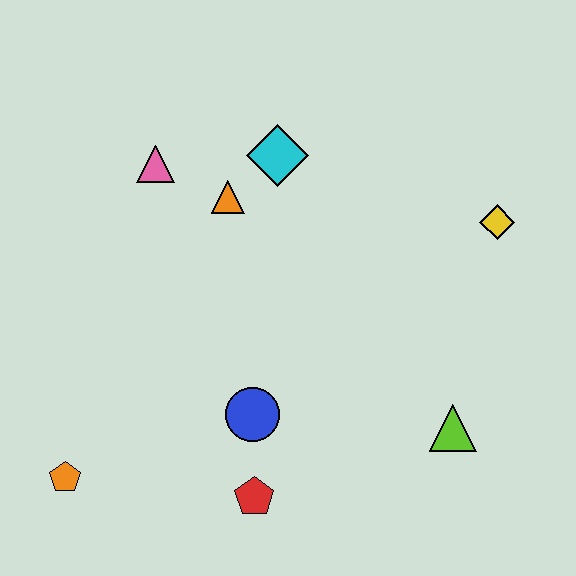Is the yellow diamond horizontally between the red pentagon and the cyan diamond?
No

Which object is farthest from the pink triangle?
The lime triangle is farthest from the pink triangle.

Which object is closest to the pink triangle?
The orange triangle is closest to the pink triangle.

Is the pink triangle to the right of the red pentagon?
No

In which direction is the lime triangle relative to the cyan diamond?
The lime triangle is below the cyan diamond.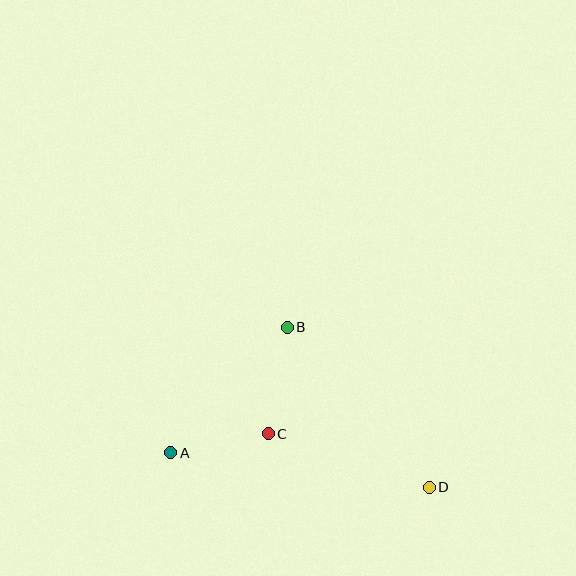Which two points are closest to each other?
Points A and C are closest to each other.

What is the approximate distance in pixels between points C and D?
The distance between C and D is approximately 170 pixels.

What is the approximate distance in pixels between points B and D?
The distance between B and D is approximately 214 pixels.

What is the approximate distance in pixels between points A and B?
The distance between A and B is approximately 171 pixels.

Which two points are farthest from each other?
Points A and D are farthest from each other.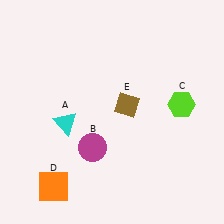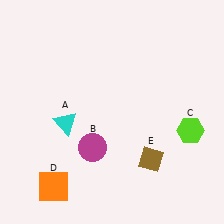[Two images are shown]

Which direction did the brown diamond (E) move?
The brown diamond (E) moved down.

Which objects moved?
The objects that moved are: the lime hexagon (C), the brown diamond (E).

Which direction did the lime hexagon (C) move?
The lime hexagon (C) moved down.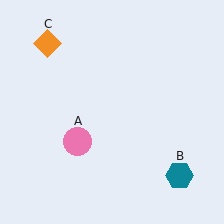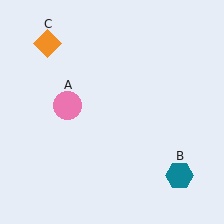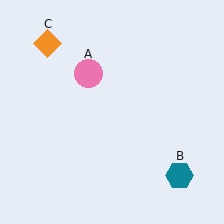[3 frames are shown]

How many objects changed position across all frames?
1 object changed position: pink circle (object A).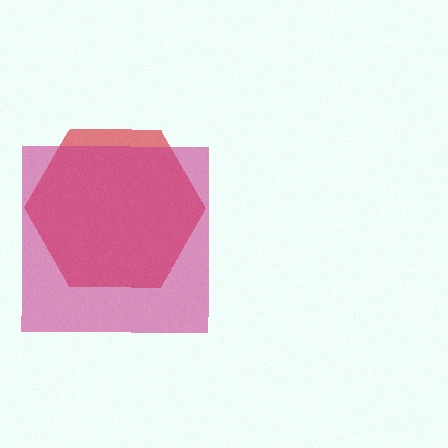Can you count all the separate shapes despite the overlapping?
Yes, there are 2 separate shapes.